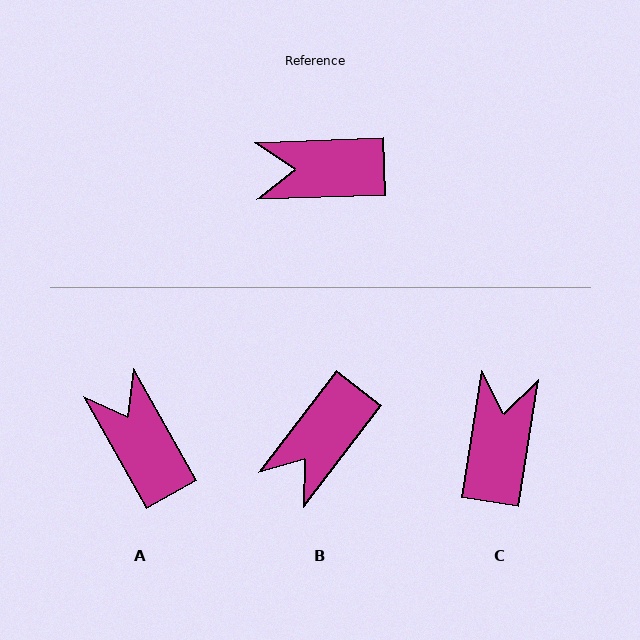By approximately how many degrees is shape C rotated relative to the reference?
Approximately 101 degrees clockwise.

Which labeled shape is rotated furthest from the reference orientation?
C, about 101 degrees away.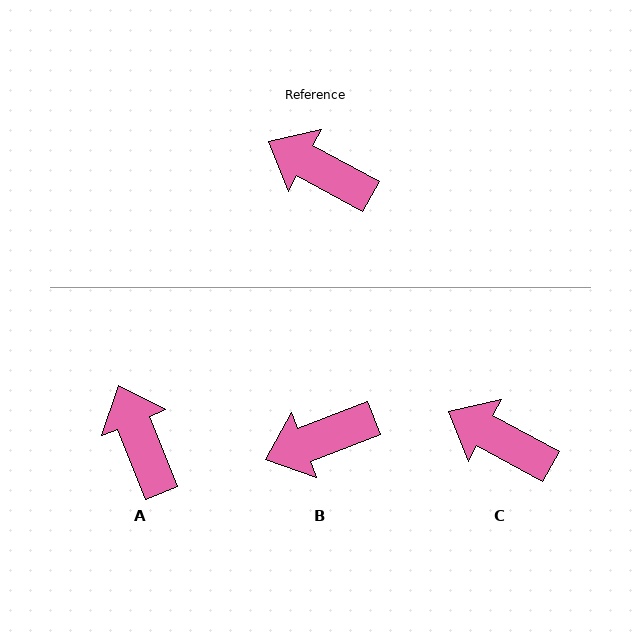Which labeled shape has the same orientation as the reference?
C.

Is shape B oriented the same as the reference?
No, it is off by about 49 degrees.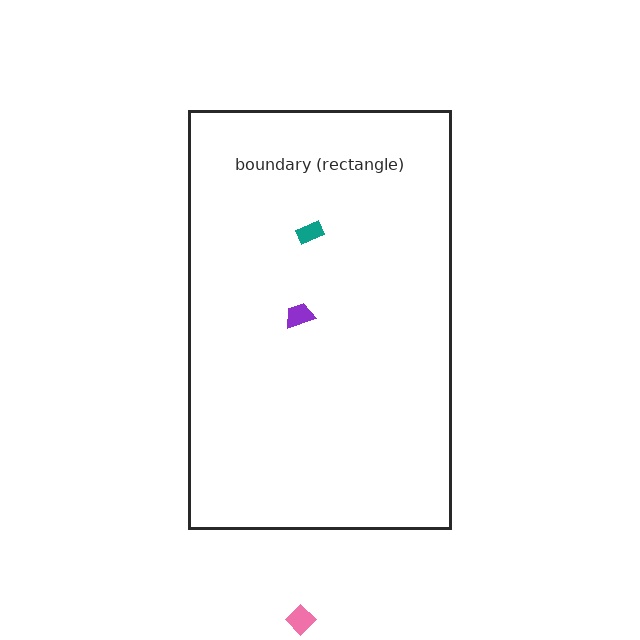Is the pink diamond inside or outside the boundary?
Outside.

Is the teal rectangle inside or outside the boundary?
Inside.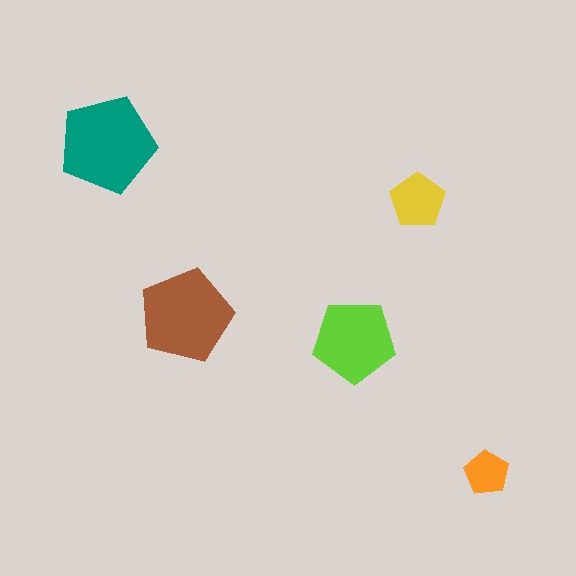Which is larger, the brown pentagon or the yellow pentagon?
The brown one.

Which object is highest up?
The teal pentagon is topmost.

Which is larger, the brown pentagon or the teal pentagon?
The teal one.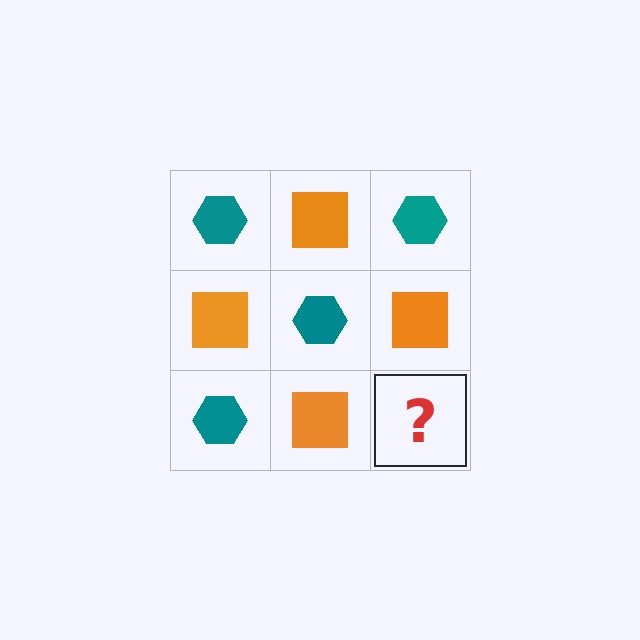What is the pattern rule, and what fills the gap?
The rule is that it alternates teal hexagon and orange square in a checkerboard pattern. The gap should be filled with a teal hexagon.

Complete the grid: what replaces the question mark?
The question mark should be replaced with a teal hexagon.